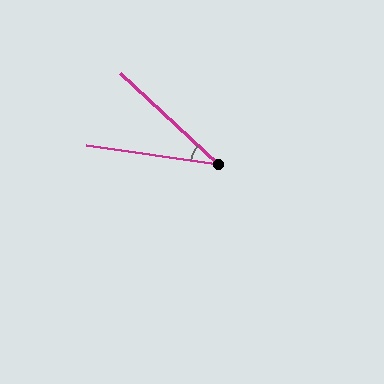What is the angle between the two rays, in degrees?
Approximately 35 degrees.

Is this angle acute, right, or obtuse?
It is acute.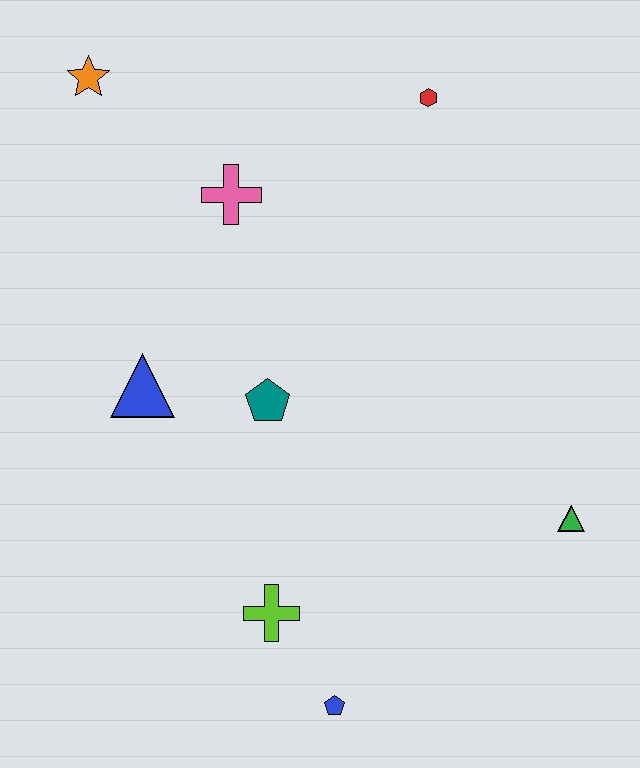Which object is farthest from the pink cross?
The blue pentagon is farthest from the pink cross.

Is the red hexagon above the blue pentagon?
Yes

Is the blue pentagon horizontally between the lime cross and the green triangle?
Yes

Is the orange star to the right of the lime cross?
No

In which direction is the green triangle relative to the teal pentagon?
The green triangle is to the right of the teal pentagon.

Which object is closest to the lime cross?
The blue pentagon is closest to the lime cross.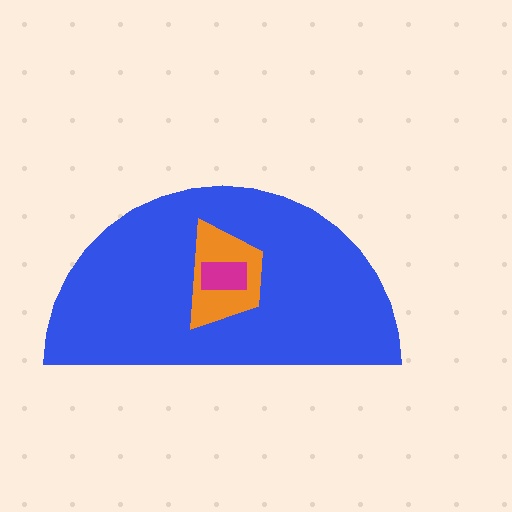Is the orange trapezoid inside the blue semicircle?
Yes.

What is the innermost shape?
The magenta rectangle.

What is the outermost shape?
The blue semicircle.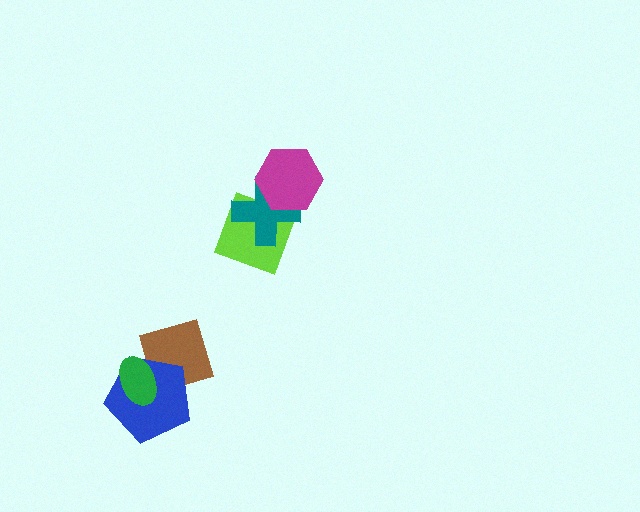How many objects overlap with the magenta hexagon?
2 objects overlap with the magenta hexagon.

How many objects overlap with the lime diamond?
2 objects overlap with the lime diamond.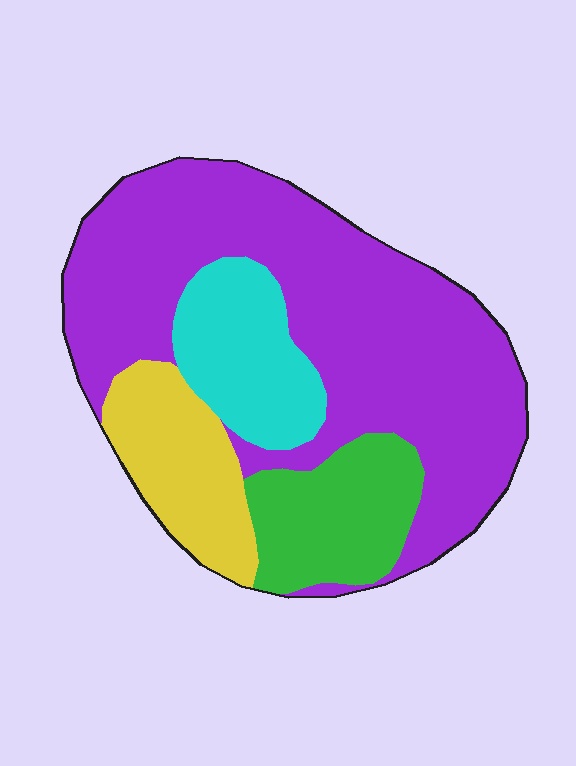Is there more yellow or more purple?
Purple.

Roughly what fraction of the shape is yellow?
Yellow takes up about one eighth (1/8) of the shape.